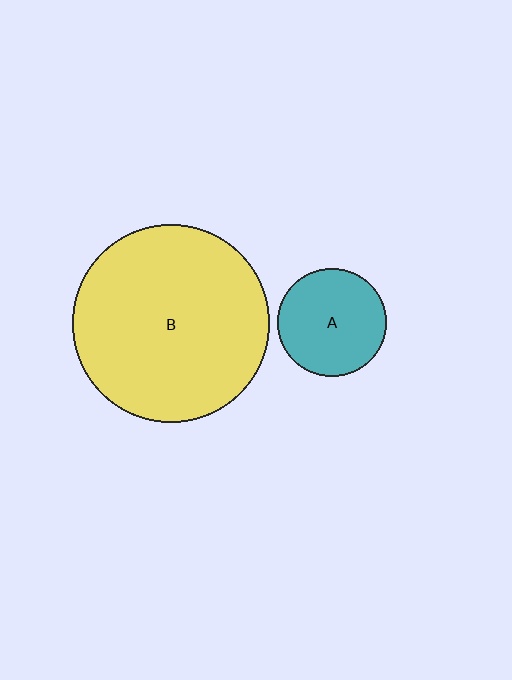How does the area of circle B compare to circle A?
Approximately 3.3 times.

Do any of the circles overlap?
No, none of the circles overlap.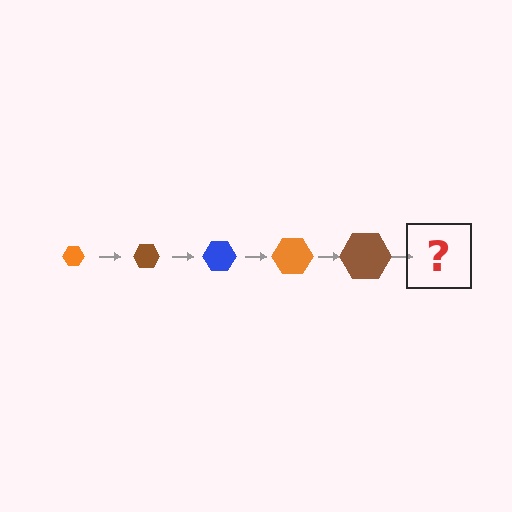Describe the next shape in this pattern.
It should be a blue hexagon, larger than the previous one.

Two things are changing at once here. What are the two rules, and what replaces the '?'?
The two rules are that the hexagon grows larger each step and the color cycles through orange, brown, and blue. The '?' should be a blue hexagon, larger than the previous one.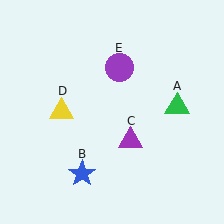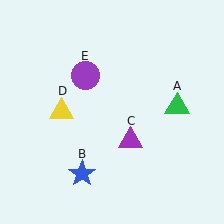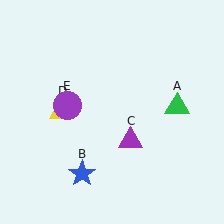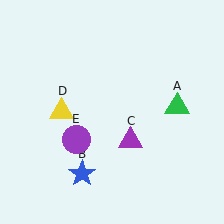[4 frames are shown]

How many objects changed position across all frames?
1 object changed position: purple circle (object E).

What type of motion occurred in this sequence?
The purple circle (object E) rotated counterclockwise around the center of the scene.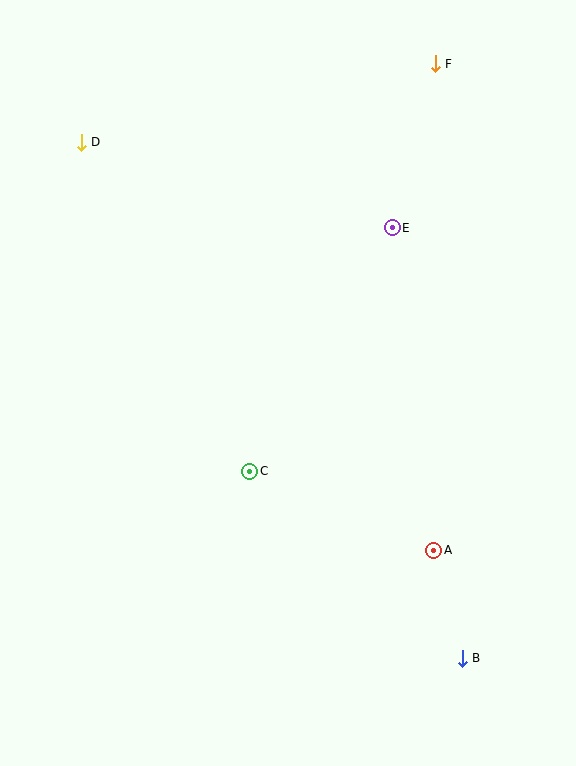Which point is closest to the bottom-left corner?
Point C is closest to the bottom-left corner.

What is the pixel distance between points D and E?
The distance between D and E is 323 pixels.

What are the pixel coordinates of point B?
Point B is at (462, 658).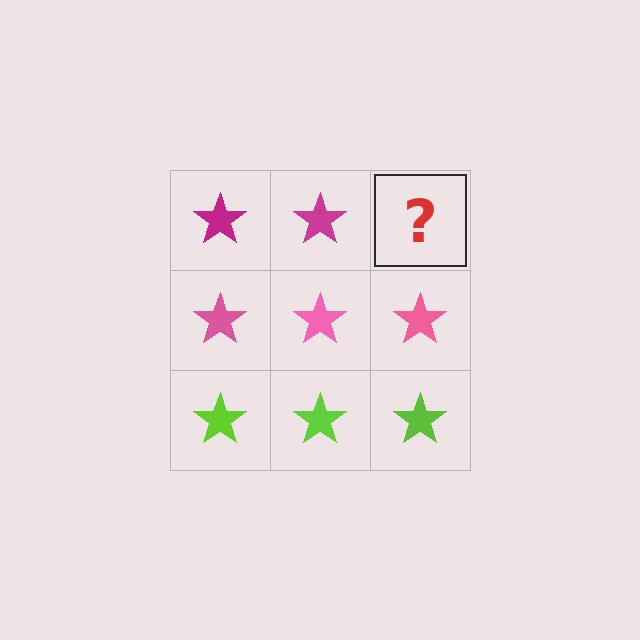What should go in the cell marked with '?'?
The missing cell should contain a magenta star.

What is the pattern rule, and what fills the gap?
The rule is that each row has a consistent color. The gap should be filled with a magenta star.